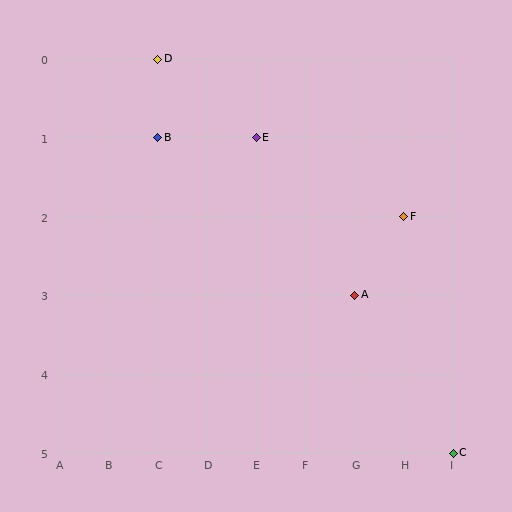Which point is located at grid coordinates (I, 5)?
Point C is at (I, 5).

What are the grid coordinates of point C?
Point C is at grid coordinates (I, 5).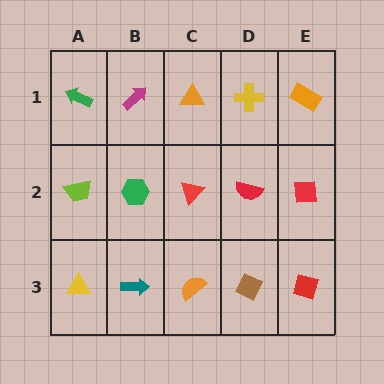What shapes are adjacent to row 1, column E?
A red square (row 2, column E), a yellow cross (row 1, column D).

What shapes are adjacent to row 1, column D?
A red semicircle (row 2, column D), an orange triangle (row 1, column C), an orange rectangle (row 1, column E).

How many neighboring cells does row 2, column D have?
4.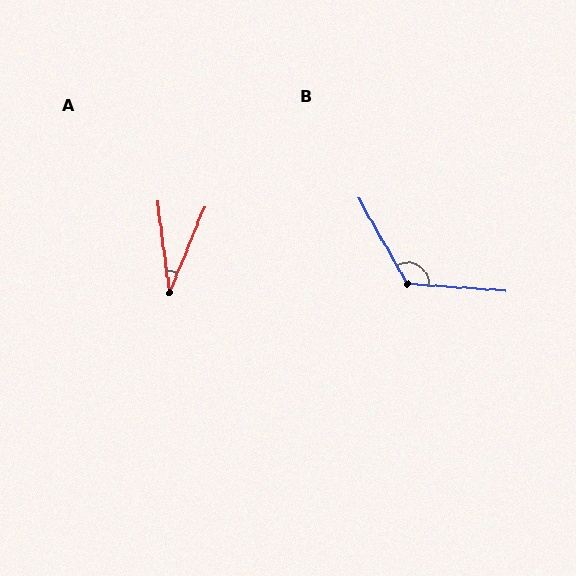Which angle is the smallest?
A, at approximately 30 degrees.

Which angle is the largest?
B, at approximately 124 degrees.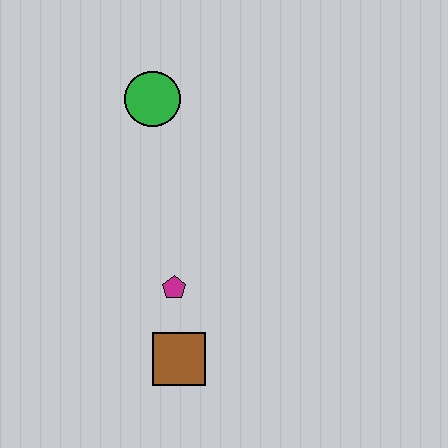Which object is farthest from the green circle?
The brown square is farthest from the green circle.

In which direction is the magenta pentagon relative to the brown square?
The magenta pentagon is above the brown square.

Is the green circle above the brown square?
Yes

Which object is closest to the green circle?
The magenta pentagon is closest to the green circle.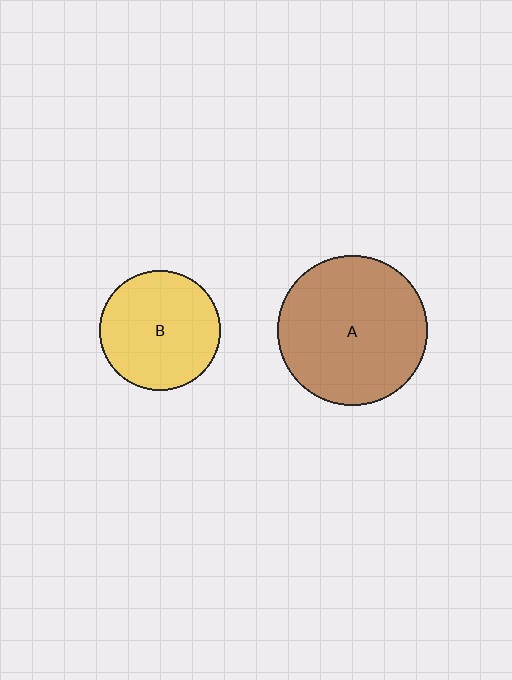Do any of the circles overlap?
No, none of the circles overlap.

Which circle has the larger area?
Circle A (brown).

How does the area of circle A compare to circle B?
Approximately 1.5 times.